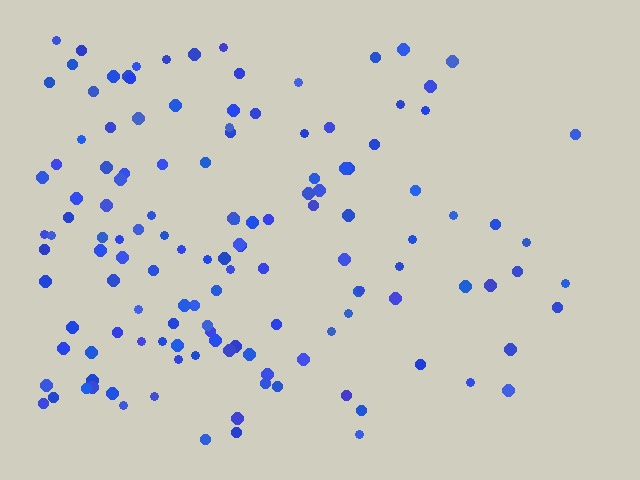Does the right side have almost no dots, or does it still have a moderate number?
Still a moderate number, just noticeably fewer than the left.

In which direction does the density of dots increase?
From right to left, with the left side densest.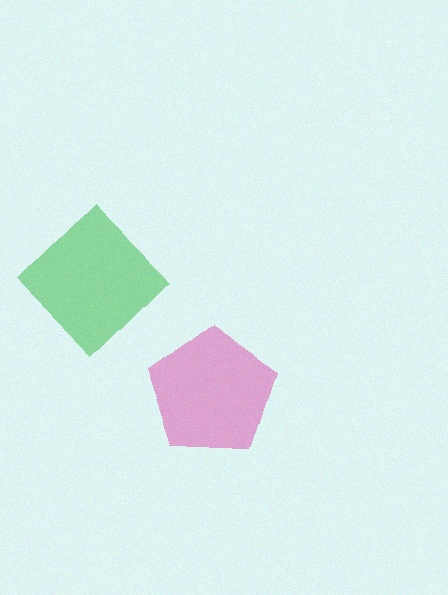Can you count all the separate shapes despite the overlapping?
Yes, there are 2 separate shapes.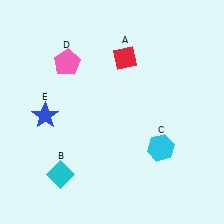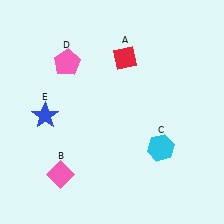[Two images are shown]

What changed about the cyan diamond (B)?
In Image 1, B is cyan. In Image 2, it changed to pink.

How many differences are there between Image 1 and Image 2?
There is 1 difference between the two images.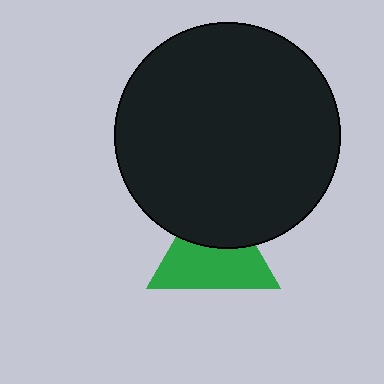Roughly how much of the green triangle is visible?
About half of it is visible (roughly 61%).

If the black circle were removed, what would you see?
You would see the complete green triangle.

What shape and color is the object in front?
The object in front is a black circle.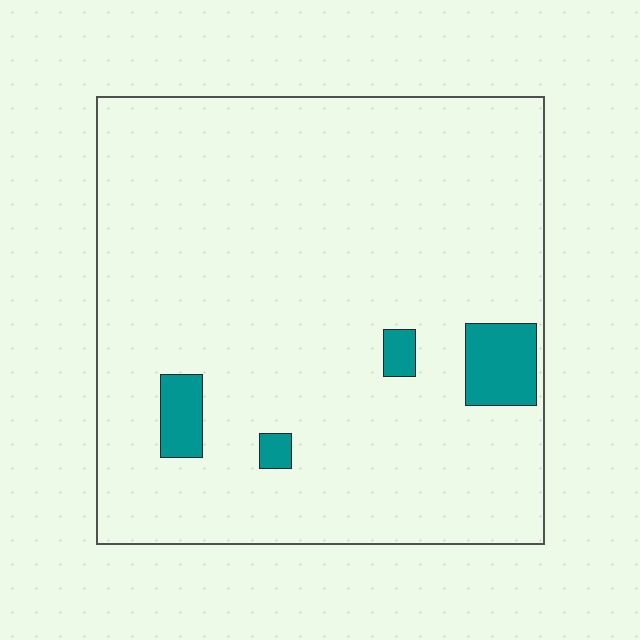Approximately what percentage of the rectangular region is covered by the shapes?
Approximately 5%.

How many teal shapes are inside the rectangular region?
4.